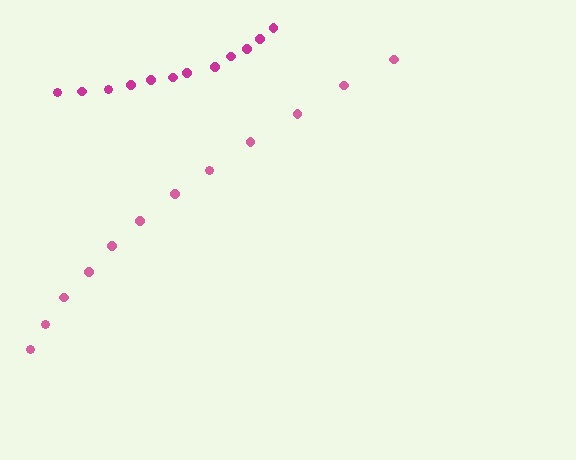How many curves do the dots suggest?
There are 2 distinct paths.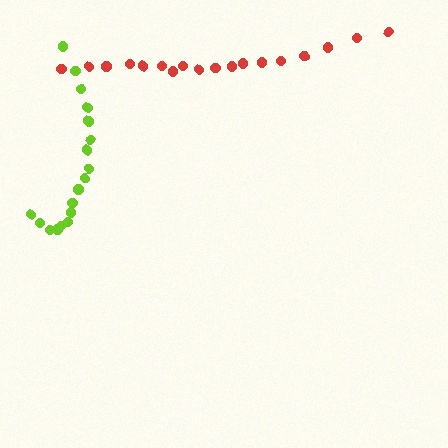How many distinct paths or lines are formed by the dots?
There are 2 distinct paths.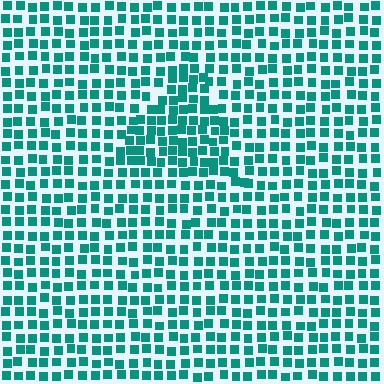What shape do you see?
I see a triangle.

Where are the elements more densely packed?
The elements are more densely packed inside the triangle boundary.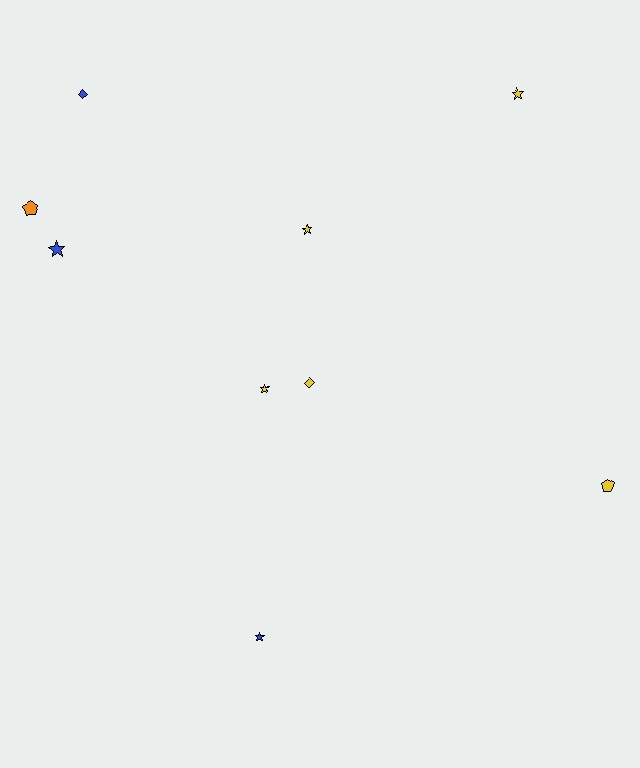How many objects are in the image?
There are 9 objects.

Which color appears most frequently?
Yellow, with 5 objects.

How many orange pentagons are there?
There is 1 orange pentagon.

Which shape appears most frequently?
Star, with 5 objects.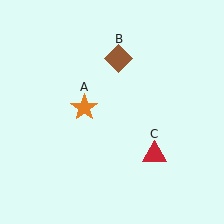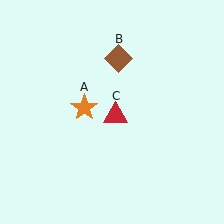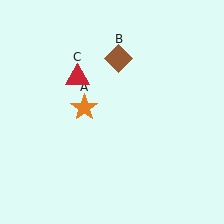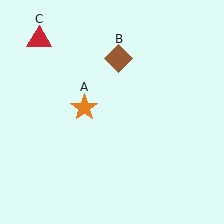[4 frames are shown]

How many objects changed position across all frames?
1 object changed position: red triangle (object C).